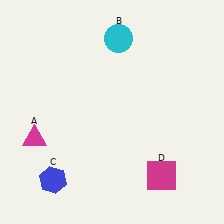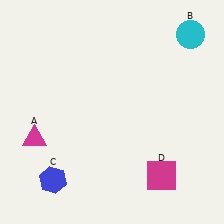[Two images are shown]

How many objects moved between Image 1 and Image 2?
1 object moved between the two images.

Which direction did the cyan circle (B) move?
The cyan circle (B) moved right.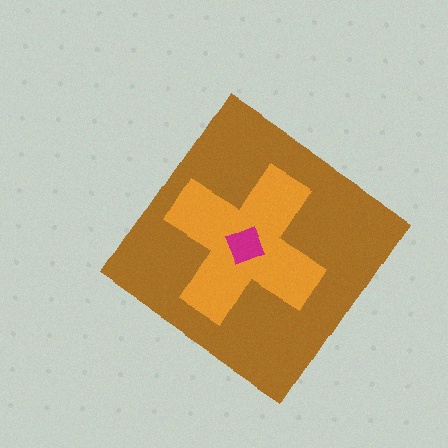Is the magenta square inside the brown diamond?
Yes.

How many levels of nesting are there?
3.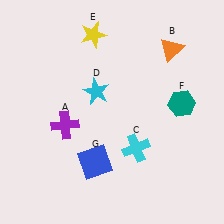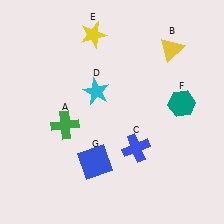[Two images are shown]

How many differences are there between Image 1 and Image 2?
There are 3 differences between the two images.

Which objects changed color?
A changed from purple to green. B changed from orange to yellow. C changed from cyan to blue.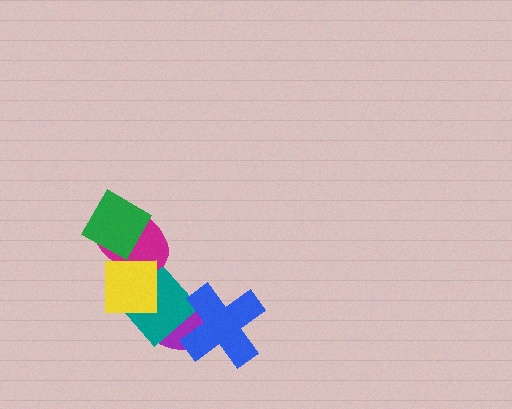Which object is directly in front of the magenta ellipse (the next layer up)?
The yellow square is directly in front of the magenta ellipse.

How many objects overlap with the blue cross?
1 object overlaps with the blue cross.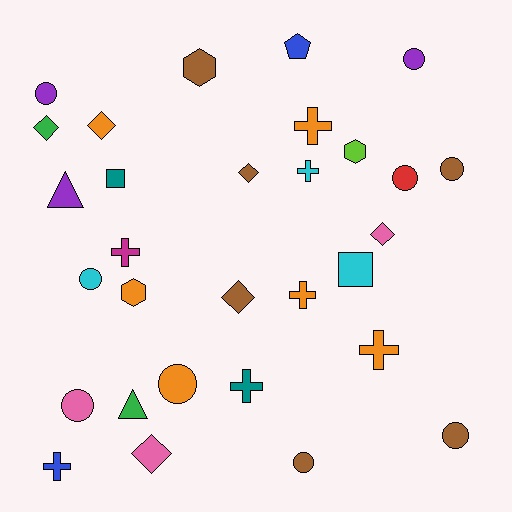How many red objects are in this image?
There is 1 red object.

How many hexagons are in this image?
There are 3 hexagons.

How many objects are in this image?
There are 30 objects.